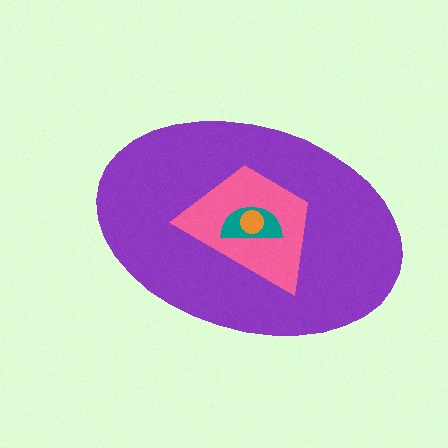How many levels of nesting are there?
4.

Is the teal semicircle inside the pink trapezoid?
Yes.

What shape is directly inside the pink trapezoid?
The teal semicircle.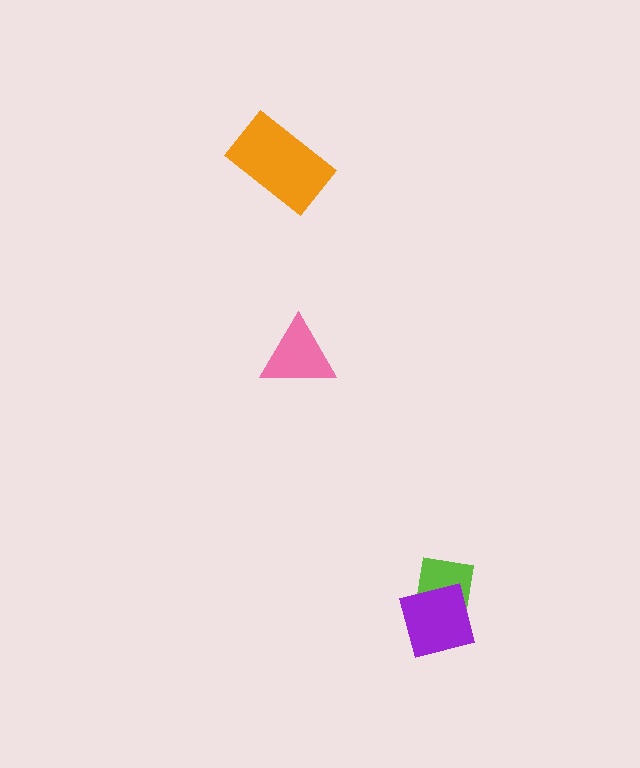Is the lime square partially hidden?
Yes, it is partially covered by another shape.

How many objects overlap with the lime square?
1 object overlaps with the lime square.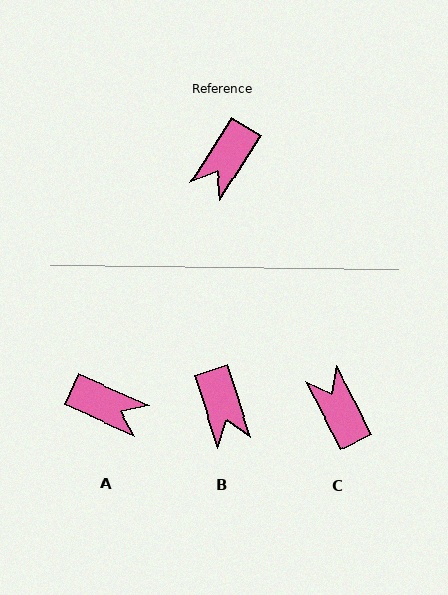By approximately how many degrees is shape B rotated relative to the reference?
Approximately 50 degrees counter-clockwise.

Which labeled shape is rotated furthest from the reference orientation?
C, about 120 degrees away.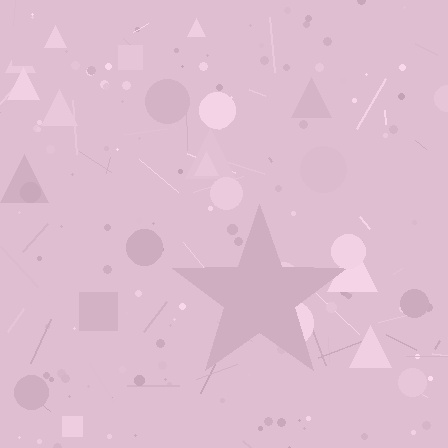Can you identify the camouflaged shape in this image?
The camouflaged shape is a star.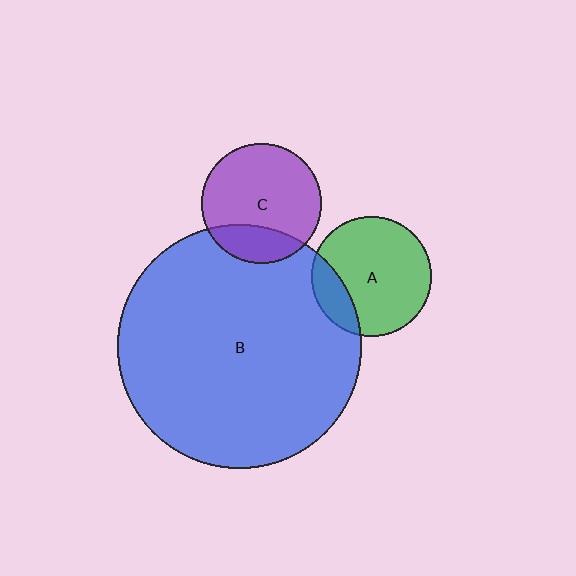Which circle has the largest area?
Circle B (blue).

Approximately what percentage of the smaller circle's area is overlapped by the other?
Approximately 25%.